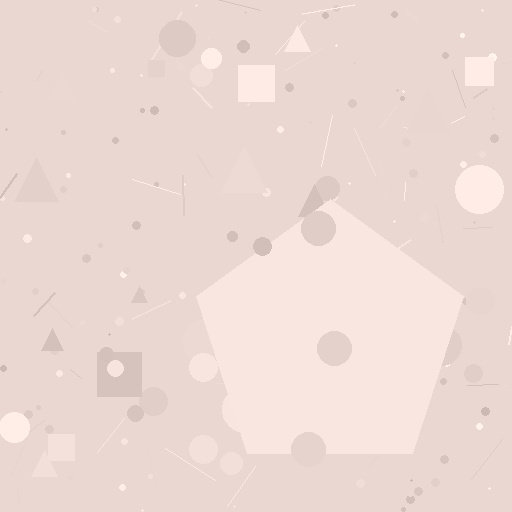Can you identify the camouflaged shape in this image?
The camouflaged shape is a pentagon.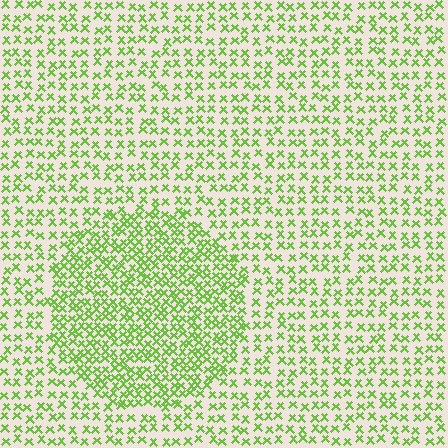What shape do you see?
I see a circle.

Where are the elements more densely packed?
The elements are more densely packed inside the circle boundary.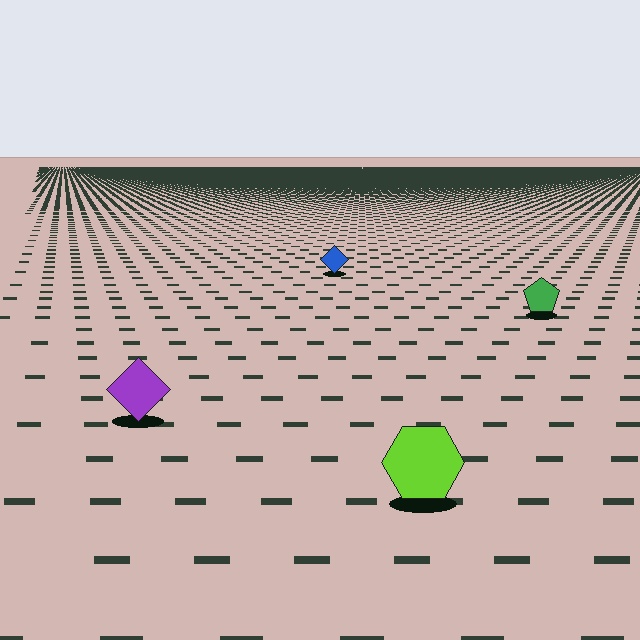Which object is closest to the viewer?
The lime hexagon is closest. The texture marks near it are larger and more spread out.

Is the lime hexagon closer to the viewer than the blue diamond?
Yes. The lime hexagon is closer — you can tell from the texture gradient: the ground texture is coarser near it.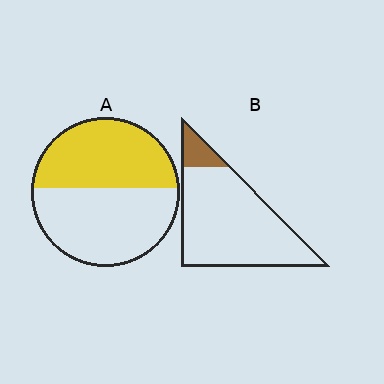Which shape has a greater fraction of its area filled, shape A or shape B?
Shape A.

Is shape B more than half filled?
No.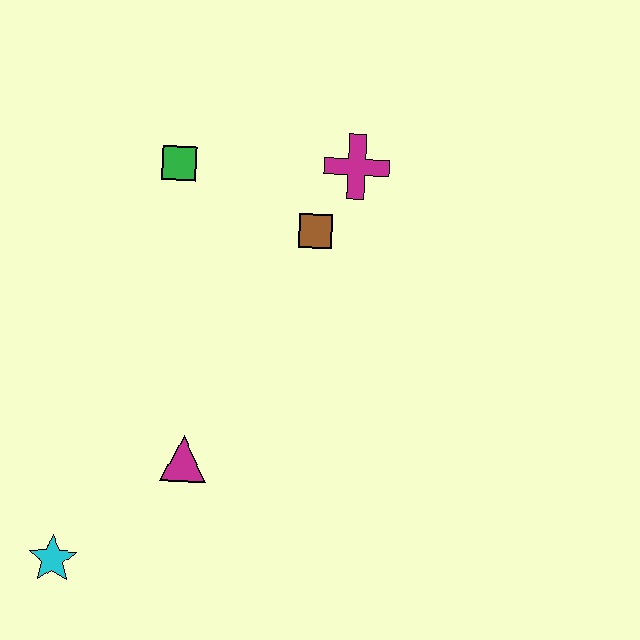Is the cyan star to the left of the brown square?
Yes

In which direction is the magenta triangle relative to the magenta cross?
The magenta triangle is below the magenta cross.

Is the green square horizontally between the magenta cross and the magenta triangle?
No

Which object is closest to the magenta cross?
The brown square is closest to the magenta cross.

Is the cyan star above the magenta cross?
No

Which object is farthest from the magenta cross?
The cyan star is farthest from the magenta cross.